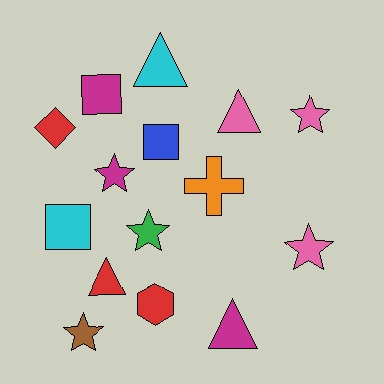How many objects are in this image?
There are 15 objects.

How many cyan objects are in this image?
There are 2 cyan objects.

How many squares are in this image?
There are 3 squares.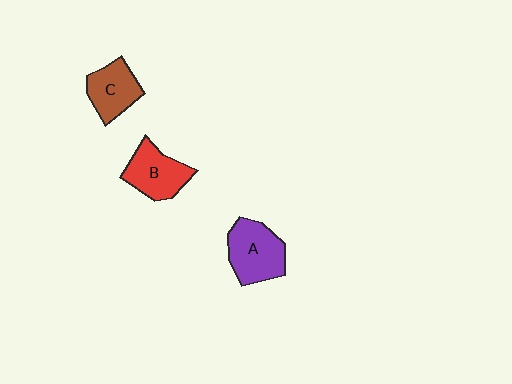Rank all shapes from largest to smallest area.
From largest to smallest: A (purple), B (red), C (brown).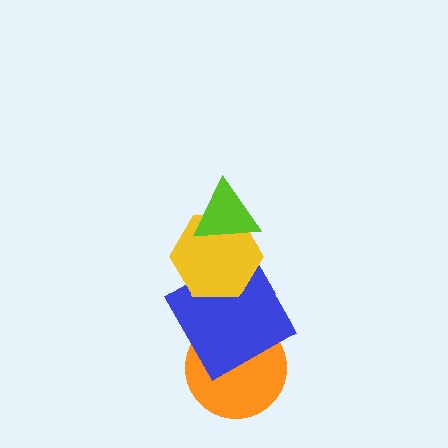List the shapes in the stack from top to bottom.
From top to bottom: the lime triangle, the yellow hexagon, the blue square, the orange circle.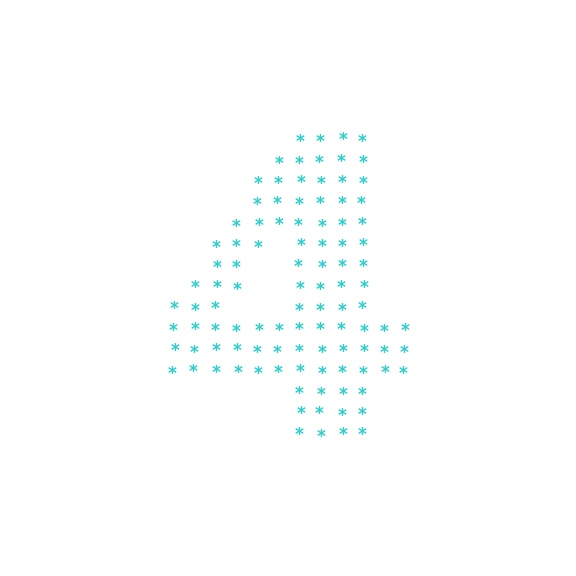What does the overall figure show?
The overall figure shows the digit 4.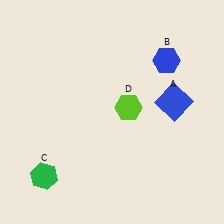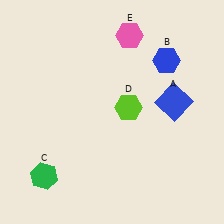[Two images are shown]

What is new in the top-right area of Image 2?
A pink hexagon (E) was added in the top-right area of Image 2.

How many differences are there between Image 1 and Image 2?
There is 1 difference between the two images.